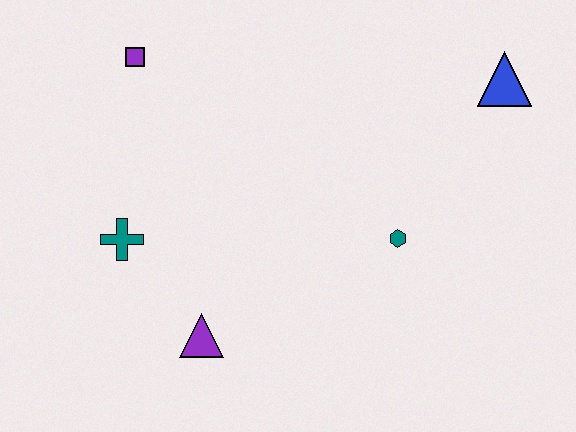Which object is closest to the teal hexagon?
The blue triangle is closest to the teal hexagon.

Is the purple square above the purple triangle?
Yes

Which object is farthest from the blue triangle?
The teal cross is farthest from the blue triangle.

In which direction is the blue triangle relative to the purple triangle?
The blue triangle is to the right of the purple triangle.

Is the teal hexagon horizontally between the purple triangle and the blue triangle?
Yes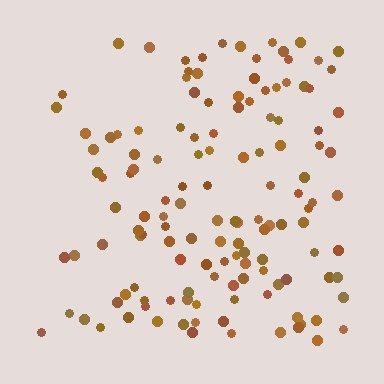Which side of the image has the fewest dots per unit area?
The left.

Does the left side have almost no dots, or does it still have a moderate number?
Still a moderate number, just noticeably fewer than the right.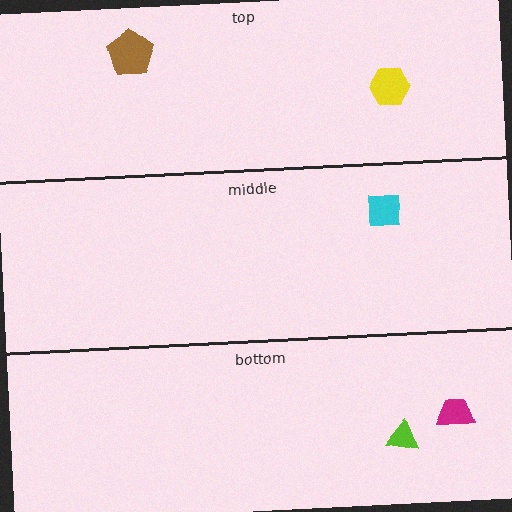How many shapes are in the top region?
2.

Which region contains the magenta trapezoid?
The bottom region.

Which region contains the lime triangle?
The bottom region.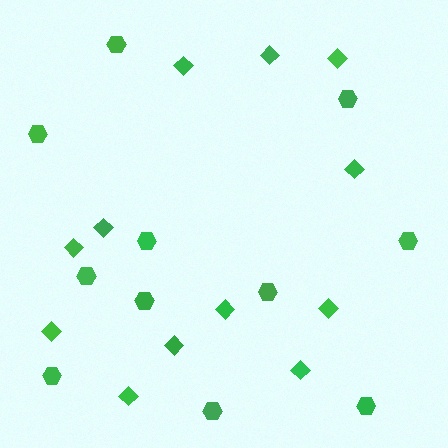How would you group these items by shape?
There are 2 groups: one group of hexagons (11) and one group of diamonds (12).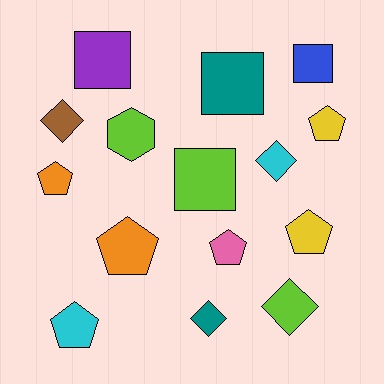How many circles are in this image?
There are no circles.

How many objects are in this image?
There are 15 objects.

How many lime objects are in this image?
There are 3 lime objects.